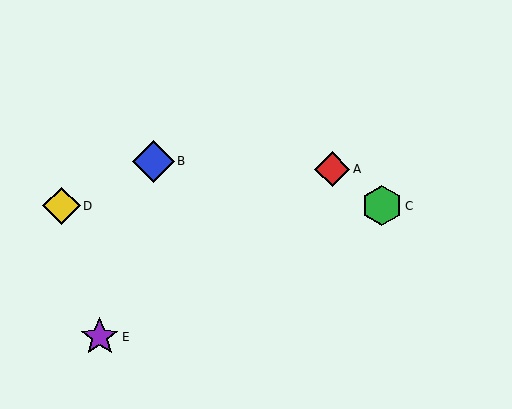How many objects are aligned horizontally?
2 objects (C, D) are aligned horizontally.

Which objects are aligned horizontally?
Objects C, D are aligned horizontally.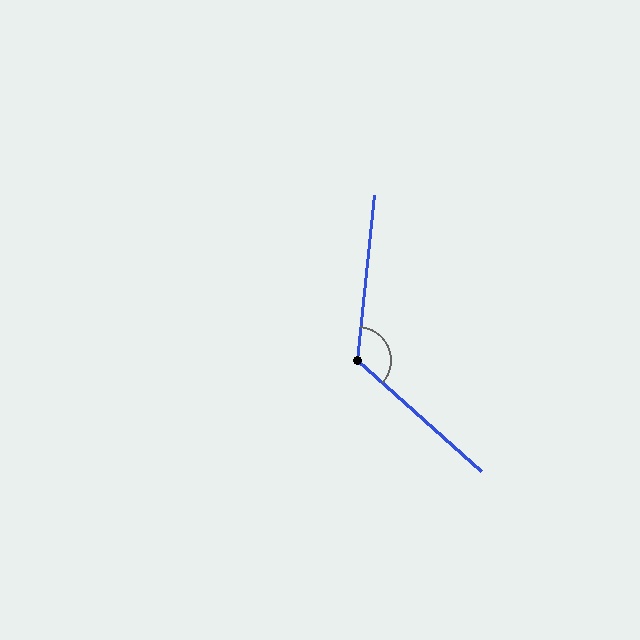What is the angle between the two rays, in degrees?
Approximately 126 degrees.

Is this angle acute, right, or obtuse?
It is obtuse.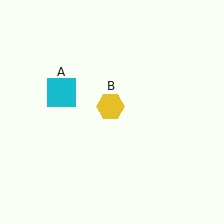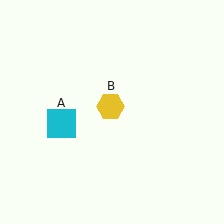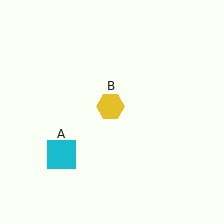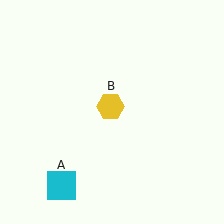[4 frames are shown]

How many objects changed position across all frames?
1 object changed position: cyan square (object A).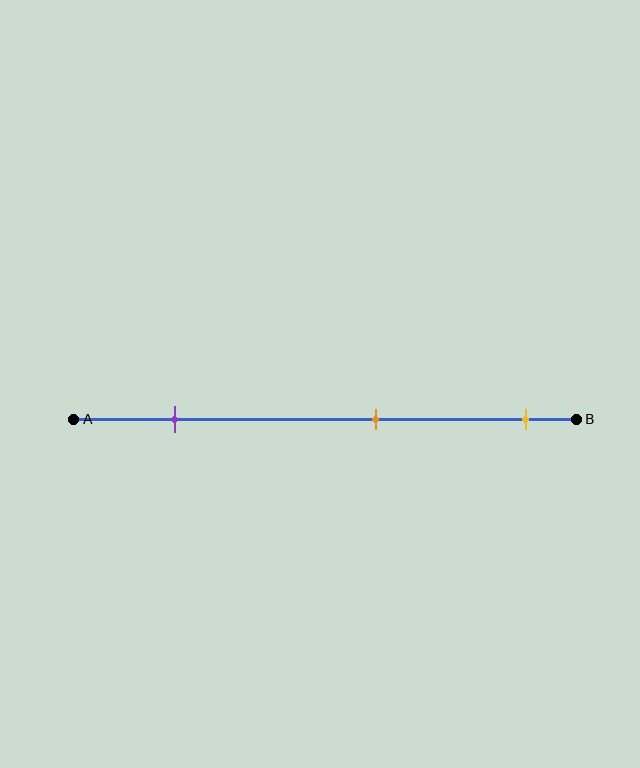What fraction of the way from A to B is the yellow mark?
The yellow mark is approximately 90% (0.9) of the way from A to B.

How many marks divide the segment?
There are 3 marks dividing the segment.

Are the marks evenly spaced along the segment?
Yes, the marks are approximately evenly spaced.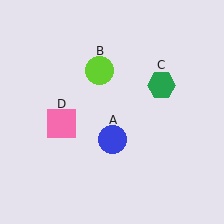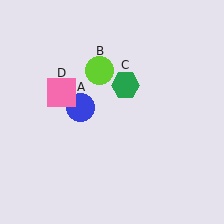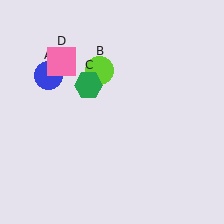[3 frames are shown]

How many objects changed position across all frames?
3 objects changed position: blue circle (object A), green hexagon (object C), pink square (object D).